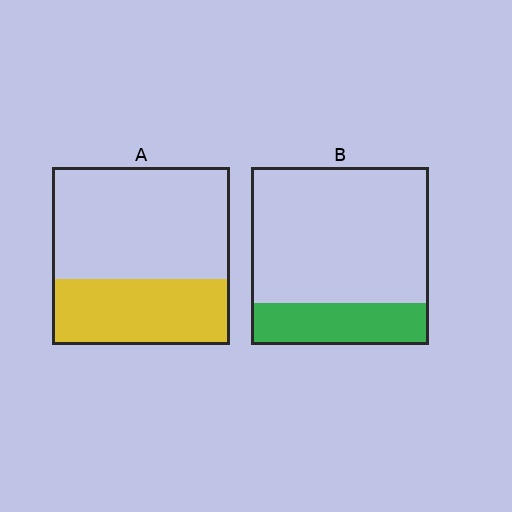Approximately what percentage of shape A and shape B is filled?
A is approximately 35% and B is approximately 25%.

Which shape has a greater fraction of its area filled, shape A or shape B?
Shape A.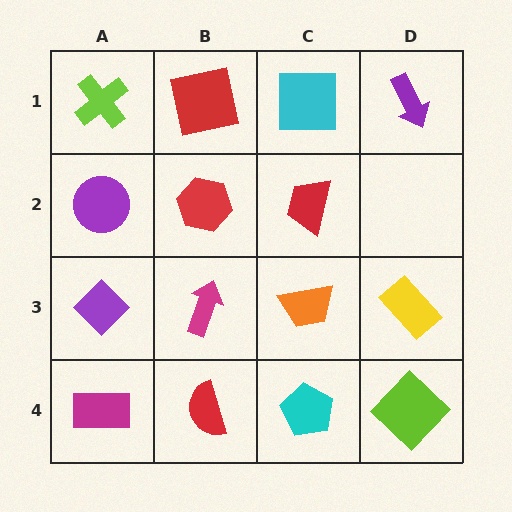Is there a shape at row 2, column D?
No, that cell is empty.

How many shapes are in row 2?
3 shapes.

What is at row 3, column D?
A yellow rectangle.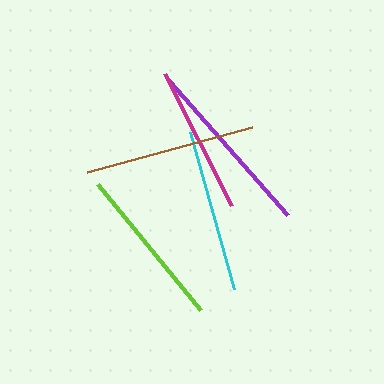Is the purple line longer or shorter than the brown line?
The purple line is longer than the brown line.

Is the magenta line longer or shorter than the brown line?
The brown line is longer than the magenta line.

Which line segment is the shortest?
The magenta line is the shortest at approximately 148 pixels.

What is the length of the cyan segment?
The cyan segment is approximately 163 pixels long.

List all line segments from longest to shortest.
From longest to shortest: purple, brown, lime, cyan, magenta.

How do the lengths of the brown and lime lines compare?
The brown and lime lines are approximately the same length.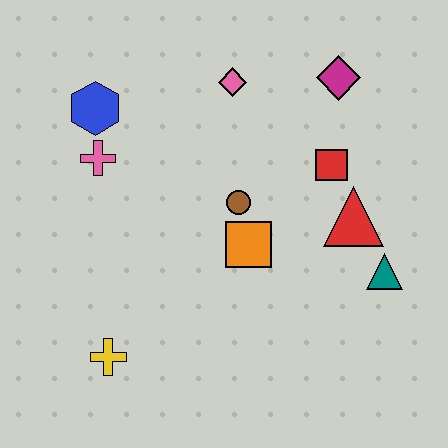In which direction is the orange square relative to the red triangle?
The orange square is to the left of the red triangle.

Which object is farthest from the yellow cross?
The magenta diamond is farthest from the yellow cross.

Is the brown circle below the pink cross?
Yes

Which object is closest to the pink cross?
The blue hexagon is closest to the pink cross.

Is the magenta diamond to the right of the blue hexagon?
Yes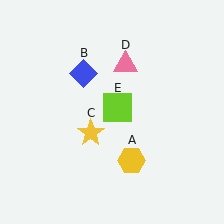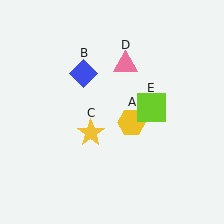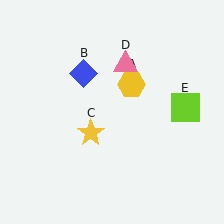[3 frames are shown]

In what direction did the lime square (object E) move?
The lime square (object E) moved right.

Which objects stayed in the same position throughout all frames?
Blue diamond (object B) and yellow star (object C) and pink triangle (object D) remained stationary.